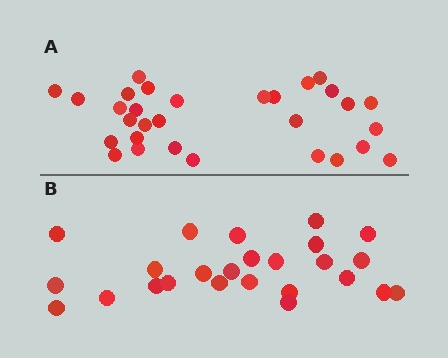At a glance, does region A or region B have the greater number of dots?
Region A (the top region) has more dots.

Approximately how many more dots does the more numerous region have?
Region A has about 5 more dots than region B.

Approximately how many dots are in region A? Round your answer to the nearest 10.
About 30 dots.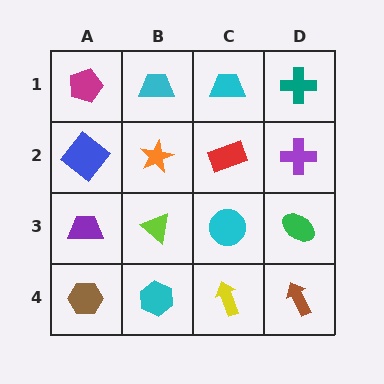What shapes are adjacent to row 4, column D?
A green ellipse (row 3, column D), a yellow arrow (row 4, column C).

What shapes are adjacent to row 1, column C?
A red rectangle (row 2, column C), a cyan trapezoid (row 1, column B), a teal cross (row 1, column D).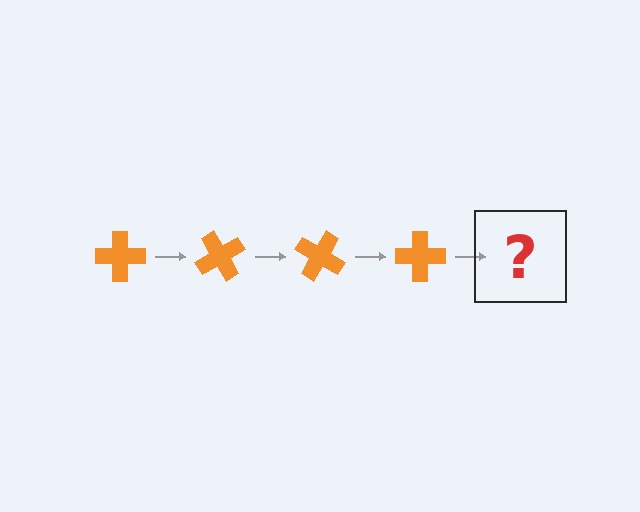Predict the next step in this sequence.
The next step is an orange cross rotated 240 degrees.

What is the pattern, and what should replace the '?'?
The pattern is that the cross rotates 60 degrees each step. The '?' should be an orange cross rotated 240 degrees.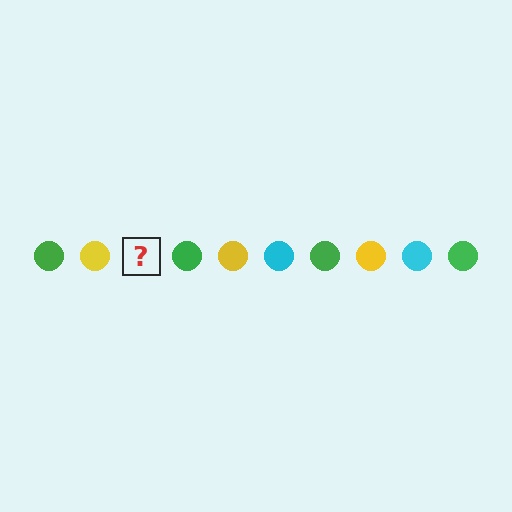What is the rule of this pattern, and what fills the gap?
The rule is that the pattern cycles through green, yellow, cyan circles. The gap should be filled with a cyan circle.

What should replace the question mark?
The question mark should be replaced with a cyan circle.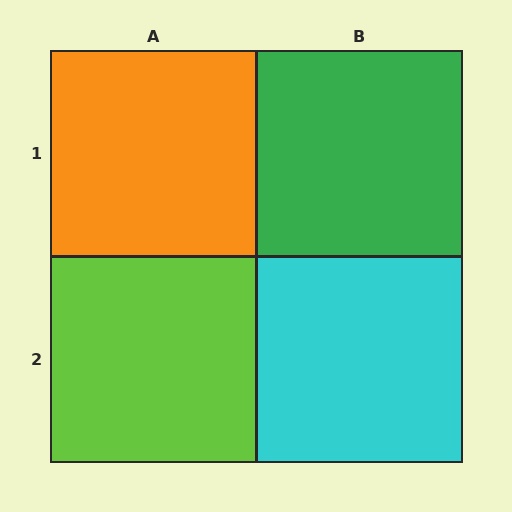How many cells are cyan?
1 cell is cyan.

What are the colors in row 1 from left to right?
Orange, green.